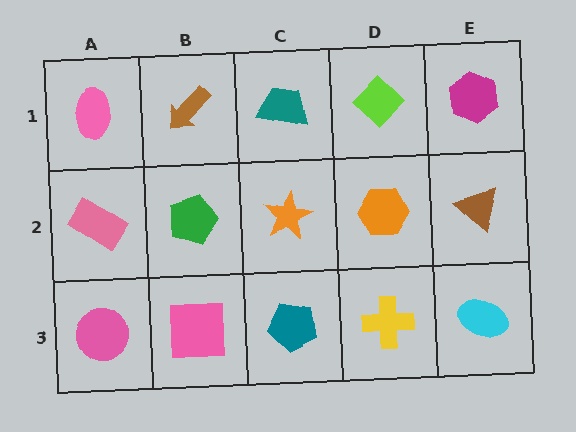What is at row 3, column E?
A cyan ellipse.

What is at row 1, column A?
A pink ellipse.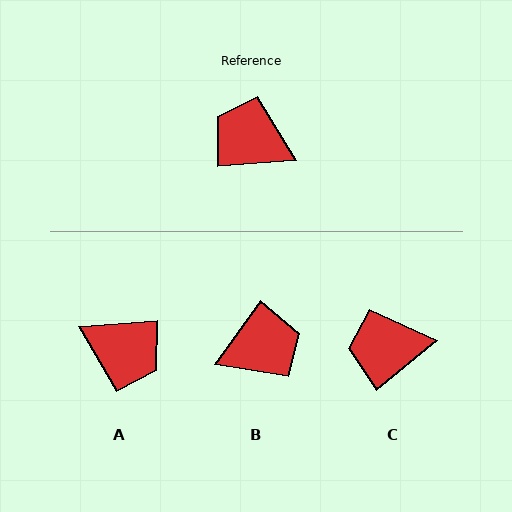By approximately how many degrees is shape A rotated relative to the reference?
Approximately 180 degrees counter-clockwise.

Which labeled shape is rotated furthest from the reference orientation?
A, about 180 degrees away.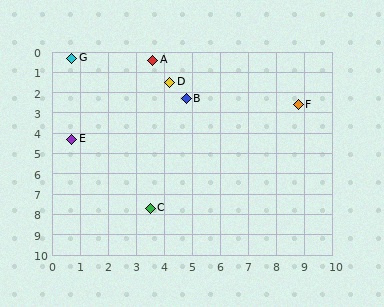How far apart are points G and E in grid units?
Points G and E are about 4.0 grid units apart.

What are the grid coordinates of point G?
Point G is at approximately (0.7, 0.3).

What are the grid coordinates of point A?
Point A is at approximately (3.6, 0.4).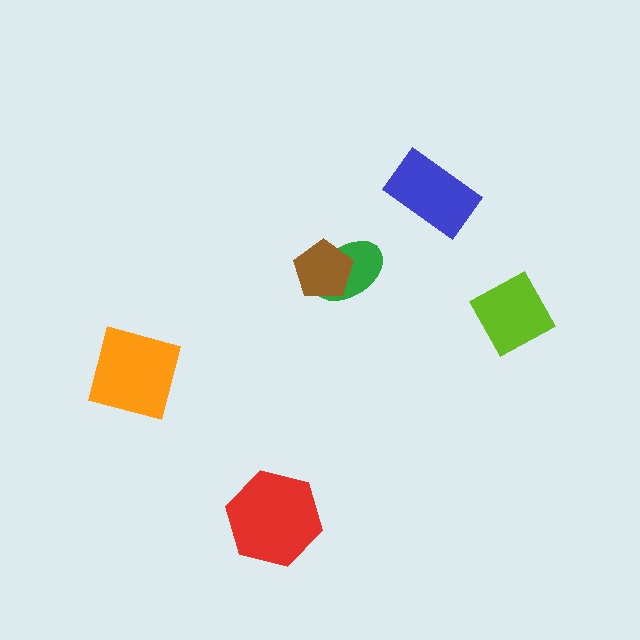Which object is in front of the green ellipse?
The brown pentagon is in front of the green ellipse.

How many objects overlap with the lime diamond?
0 objects overlap with the lime diamond.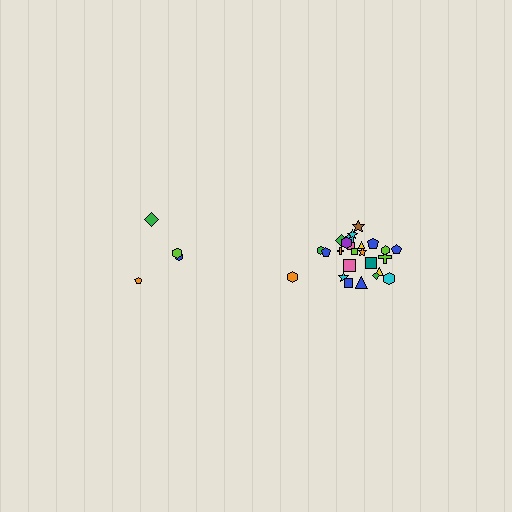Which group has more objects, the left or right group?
The right group.